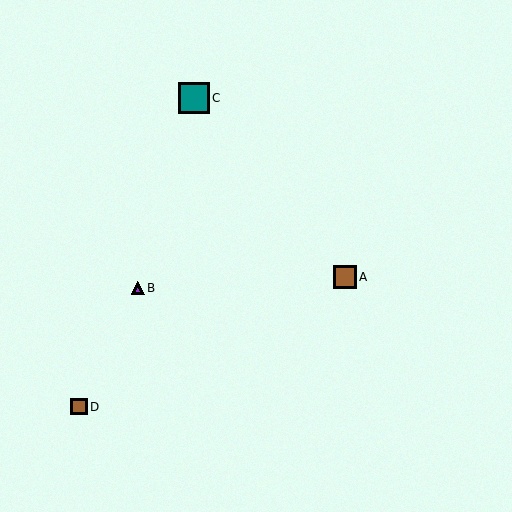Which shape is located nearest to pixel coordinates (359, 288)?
The brown square (labeled A) at (345, 277) is nearest to that location.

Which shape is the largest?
The teal square (labeled C) is the largest.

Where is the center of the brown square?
The center of the brown square is at (345, 277).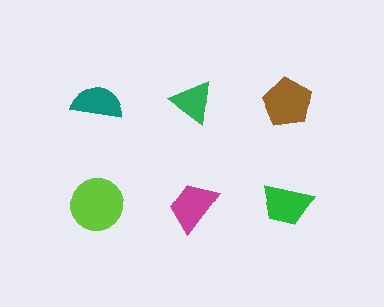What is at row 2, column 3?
A green trapezoid.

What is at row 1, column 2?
A green triangle.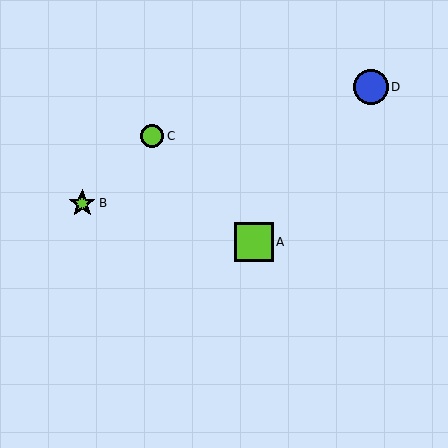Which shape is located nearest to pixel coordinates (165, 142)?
The lime circle (labeled C) at (152, 136) is nearest to that location.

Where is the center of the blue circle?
The center of the blue circle is at (371, 87).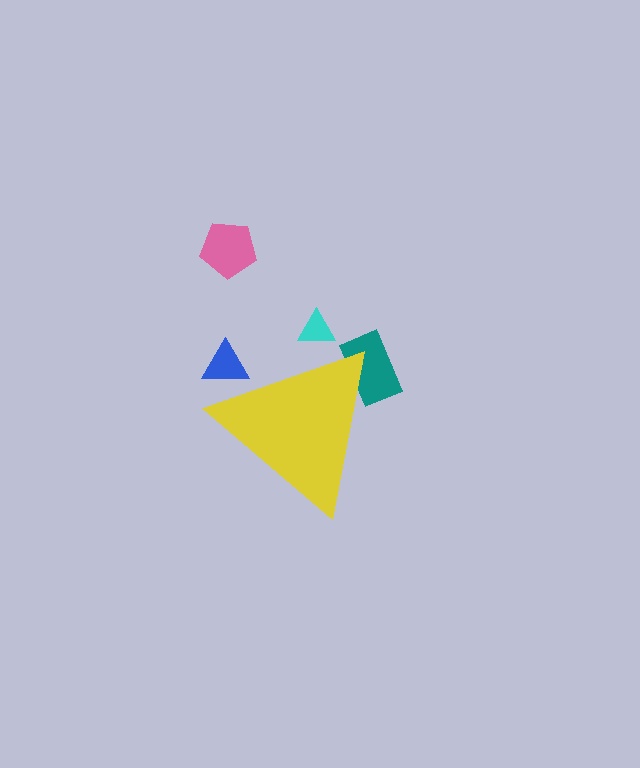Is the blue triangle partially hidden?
Yes, the blue triangle is partially hidden behind the yellow triangle.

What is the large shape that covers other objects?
A yellow triangle.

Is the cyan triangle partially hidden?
Yes, the cyan triangle is partially hidden behind the yellow triangle.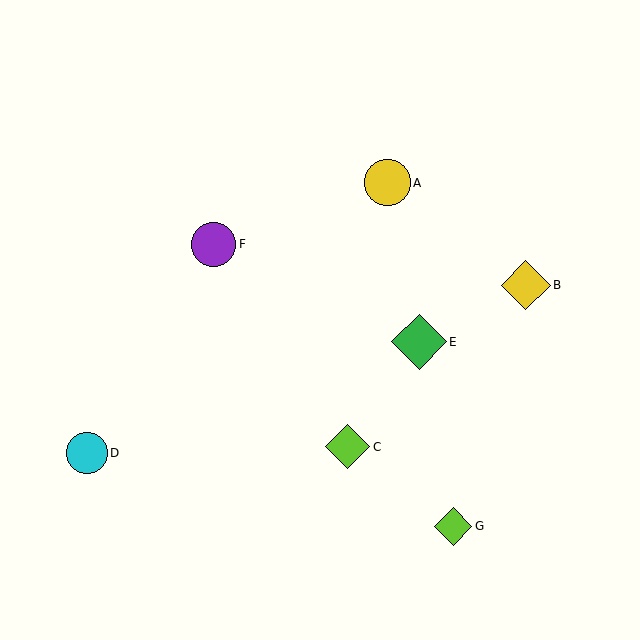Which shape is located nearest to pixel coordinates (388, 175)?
The yellow circle (labeled A) at (388, 183) is nearest to that location.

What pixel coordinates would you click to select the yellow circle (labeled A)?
Click at (388, 183) to select the yellow circle A.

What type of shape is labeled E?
Shape E is a green diamond.